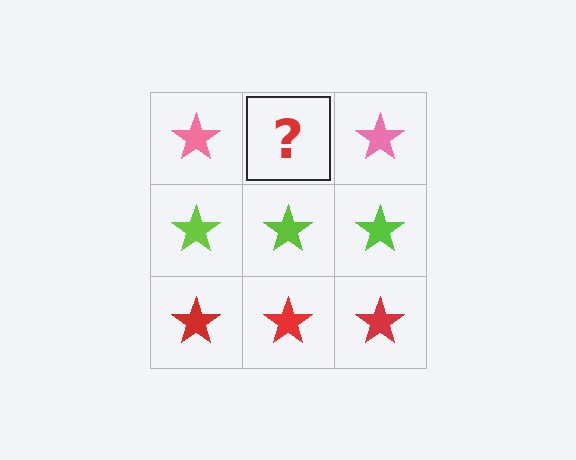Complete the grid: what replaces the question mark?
The question mark should be replaced with a pink star.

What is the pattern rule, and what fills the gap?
The rule is that each row has a consistent color. The gap should be filled with a pink star.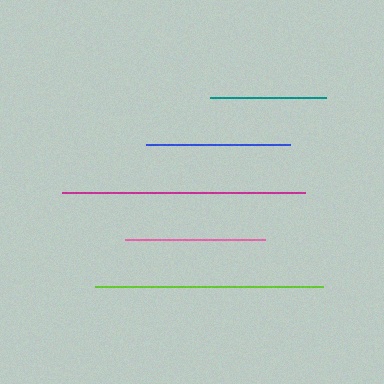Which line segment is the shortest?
The teal line is the shortest at approximately 115 pixels.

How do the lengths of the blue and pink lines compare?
The blue and pink lines are approximately the same length.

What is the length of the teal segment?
The teal segment is approximately 115 pixels long.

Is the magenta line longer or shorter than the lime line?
The magenta line is longer than the lime line.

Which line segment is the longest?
The magenta line is the longest at approximately 243 pixels.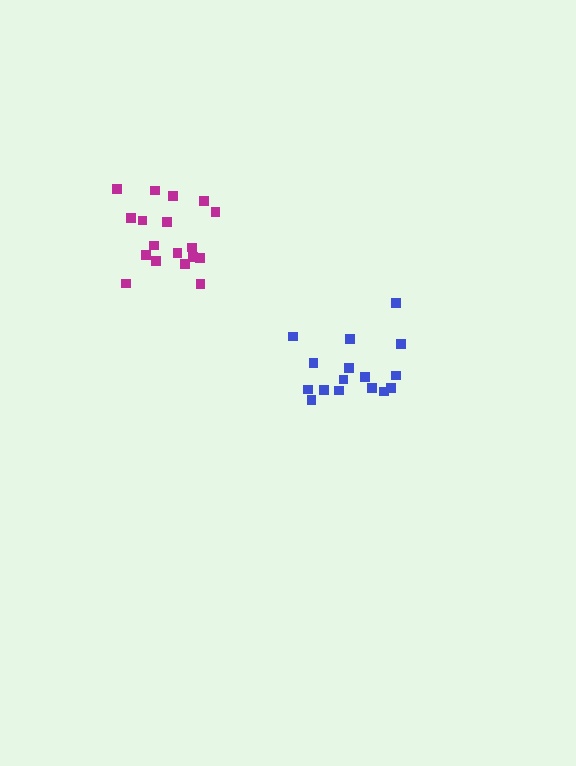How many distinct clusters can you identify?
There are 2 distinct clusters.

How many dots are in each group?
Group 1: 16 dots, Group 2: 18 dots (34 total).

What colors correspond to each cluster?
The clusters are colored: blue, magenta.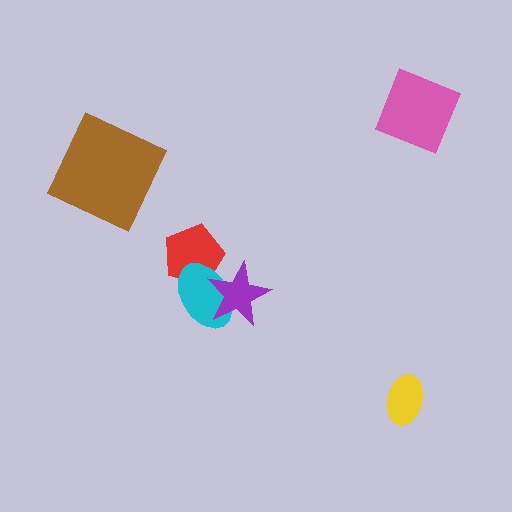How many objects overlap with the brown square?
0 objects overlap with the brown square.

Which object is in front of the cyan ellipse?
The purple star is in front of the cyan ellipse.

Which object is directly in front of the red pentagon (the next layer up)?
The cyan ellipse is directly in front of the red pentagon.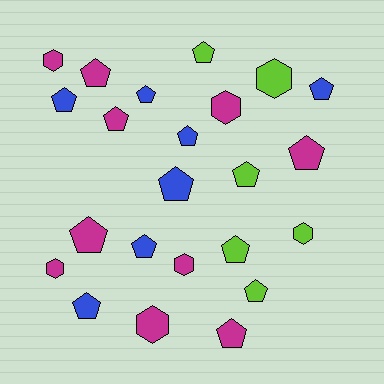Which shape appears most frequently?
Pentagon, with 16 objects.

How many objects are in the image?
There are 23 objects.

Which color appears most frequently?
Magenta, with 10 objects.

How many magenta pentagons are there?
There are 5 magenta pentagons.